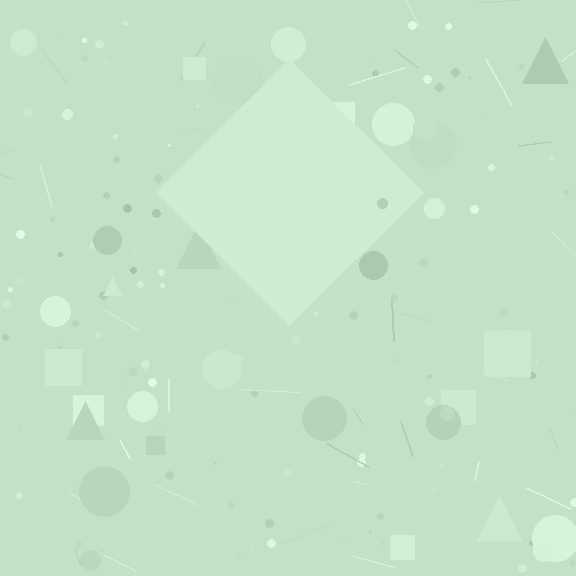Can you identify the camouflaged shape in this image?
The camouflaged shape is a diamond.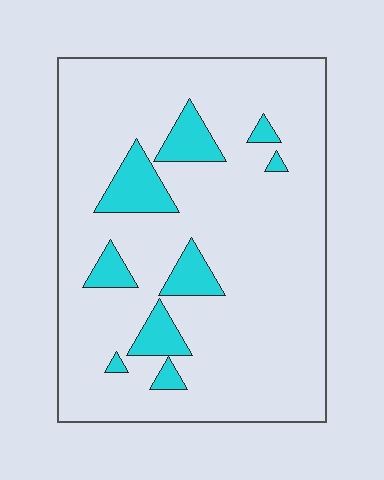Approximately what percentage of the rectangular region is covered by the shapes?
Approximately 15%.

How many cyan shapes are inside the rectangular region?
9.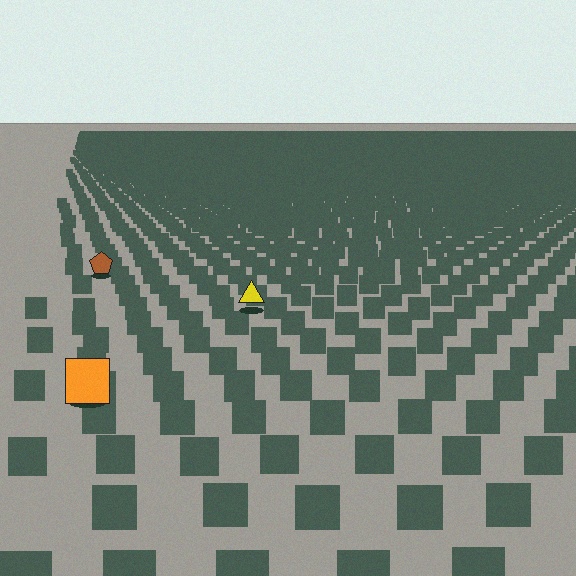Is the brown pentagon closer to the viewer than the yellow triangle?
No. The yellow triangle is closer — you can tell from the texture gradient: the ground texture is coarser near it.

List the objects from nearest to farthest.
From nearest to farthest: the orange square, the yellow triangle, the brown pentagon.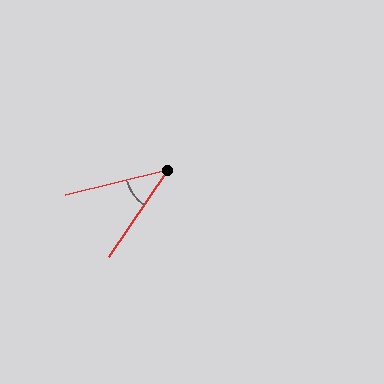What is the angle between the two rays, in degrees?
Approximately 42 degrees.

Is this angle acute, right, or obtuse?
It is acute.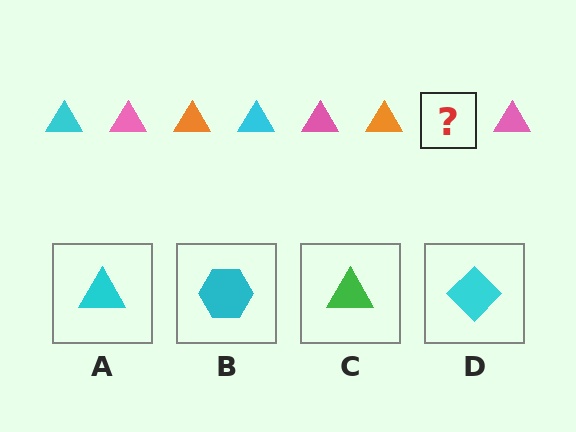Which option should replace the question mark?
Option A.